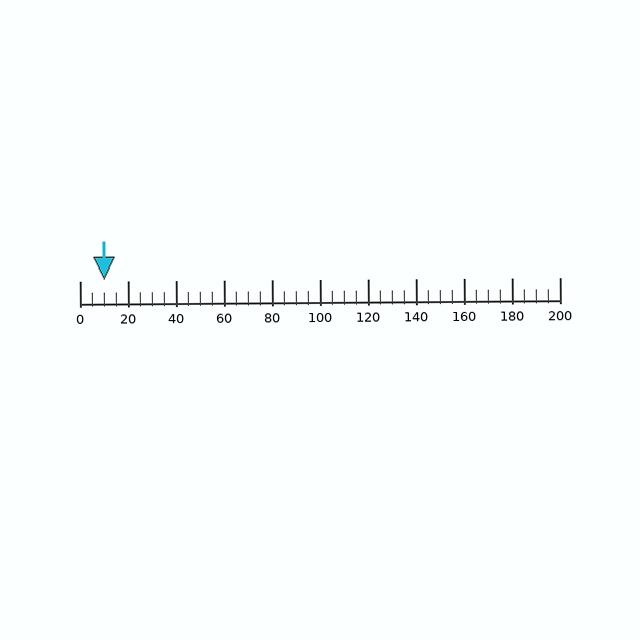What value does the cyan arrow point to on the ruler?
The cyan arrow points to approximately 10.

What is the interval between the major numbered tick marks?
The major tick marks are spaced 20 units apart.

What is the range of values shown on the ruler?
The ruler shows values from 0 to 200.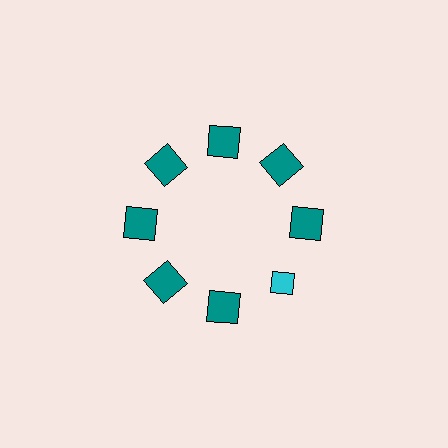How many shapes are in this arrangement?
There are 8 shapes arranged in a ring pattern.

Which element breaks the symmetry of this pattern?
The cyan diamond at roughly the 4 o'clock position breaks the symmetry. All other shapes are teal squares.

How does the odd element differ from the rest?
It differs in both color (cyan instead of teal) and shape (diamond instead of square).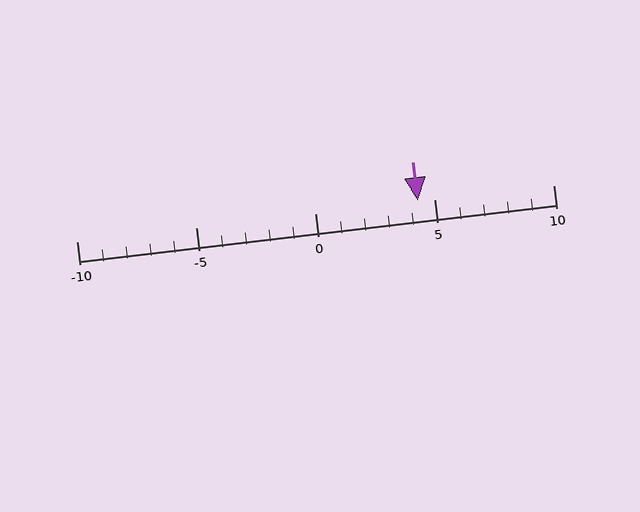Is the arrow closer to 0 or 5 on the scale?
The arrow is closer to 5.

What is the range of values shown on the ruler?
The ruler shows values from -10 to 10.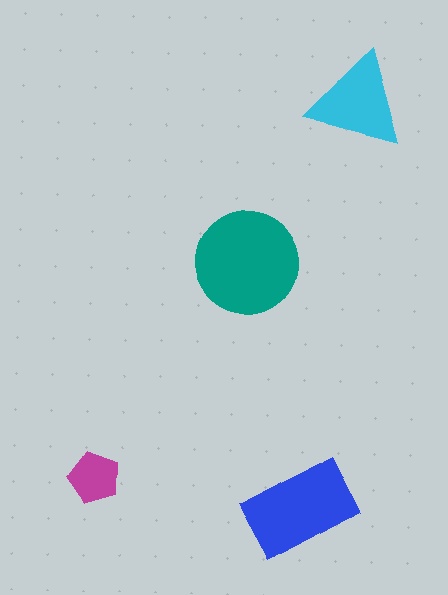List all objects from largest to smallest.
The teal circle, the blue rectangle, the cyan triangle, the magenta pentagon.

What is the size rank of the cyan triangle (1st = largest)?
3rd.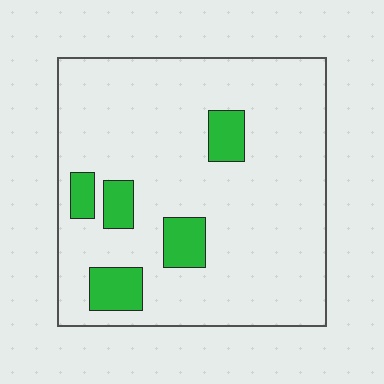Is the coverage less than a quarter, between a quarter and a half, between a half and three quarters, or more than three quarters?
Less than a quarter.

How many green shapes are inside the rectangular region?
5.